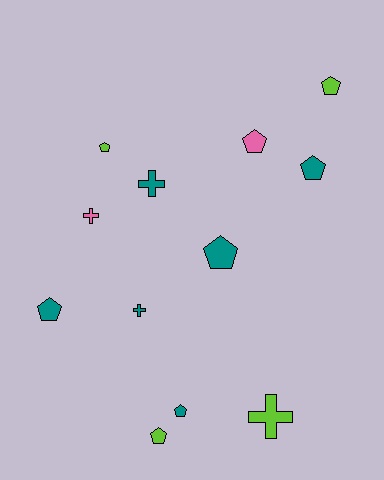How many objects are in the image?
There are 12 objects.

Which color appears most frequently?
Teal, with 6 objects.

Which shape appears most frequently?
Pentagon, with 8 objects.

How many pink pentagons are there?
There is 1 pink pentagon.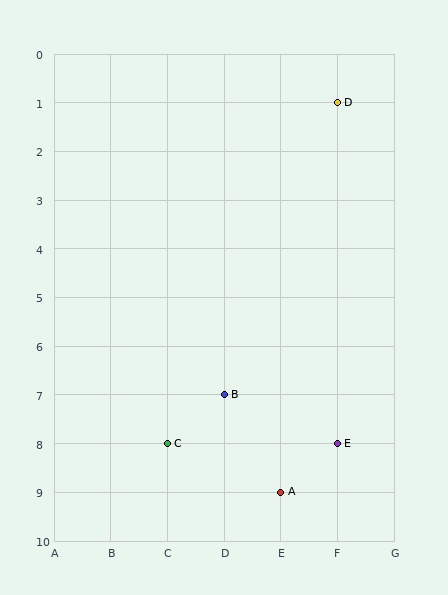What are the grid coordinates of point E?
Point E is at grid coordinates (F, 8).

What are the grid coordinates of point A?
Point A is at grid coordinates (E, 9).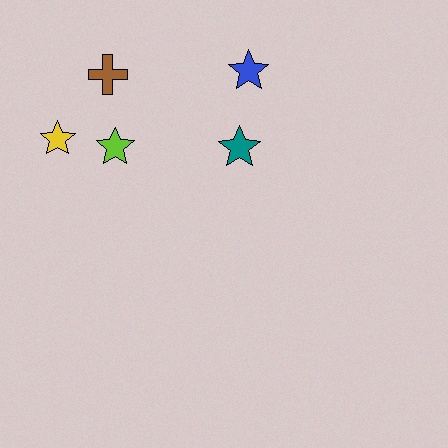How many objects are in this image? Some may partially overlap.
There are 5 objects.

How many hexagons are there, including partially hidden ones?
There are no hexagons.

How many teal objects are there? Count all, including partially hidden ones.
There is 1 teal object.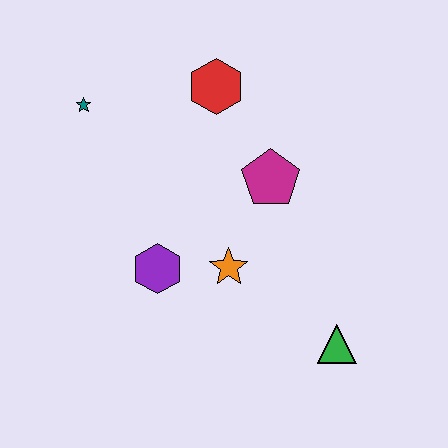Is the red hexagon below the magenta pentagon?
No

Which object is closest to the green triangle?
The orange star is closest to the green triangle.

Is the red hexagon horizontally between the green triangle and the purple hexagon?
Yes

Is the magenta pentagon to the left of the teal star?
No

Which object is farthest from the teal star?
The green triangle is farthest from the teal star.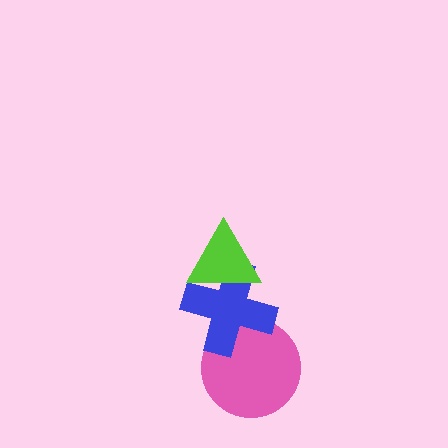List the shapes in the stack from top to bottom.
From top to bottom: the lime triangle, the blue cross, the pink circle.